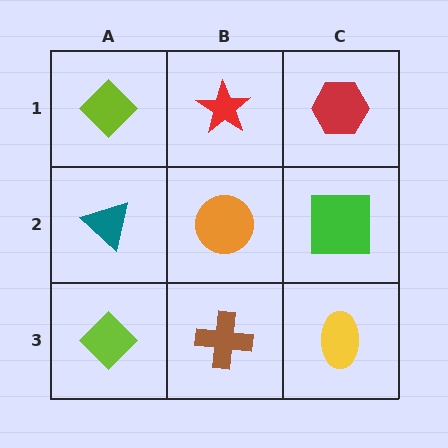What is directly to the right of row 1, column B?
A red hexagon.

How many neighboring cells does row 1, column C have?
2.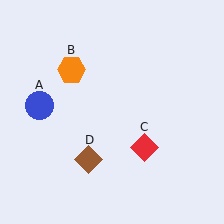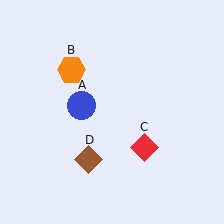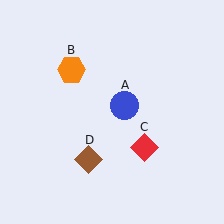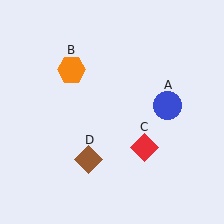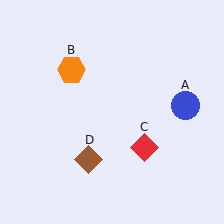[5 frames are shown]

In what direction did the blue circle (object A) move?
The blue circle (object A) moved right.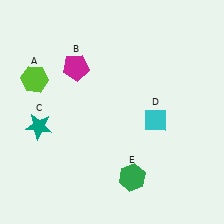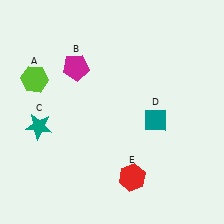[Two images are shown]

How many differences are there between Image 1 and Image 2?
There are 2 differences between the two images.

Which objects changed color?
D changed from cyan to teal. E changed from green to red.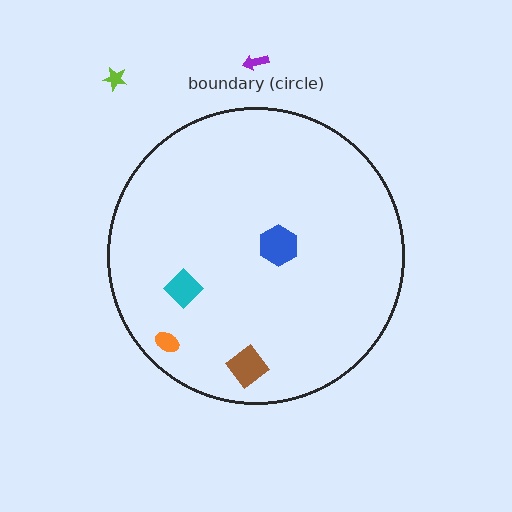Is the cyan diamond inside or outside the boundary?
Inside.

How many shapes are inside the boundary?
4 inside, 2 outside.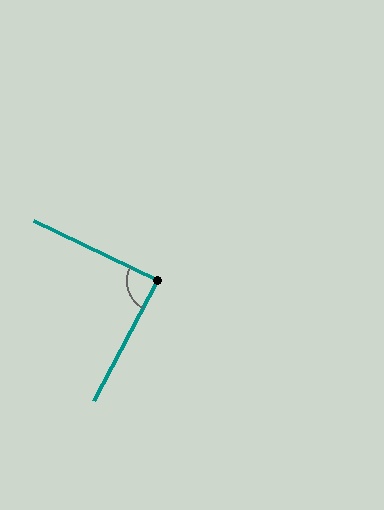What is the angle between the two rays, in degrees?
Approximately 88 degrees.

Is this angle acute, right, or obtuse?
It is approximately a right angle.